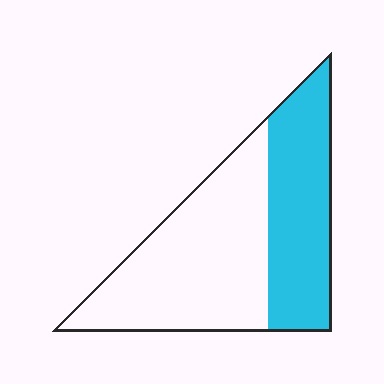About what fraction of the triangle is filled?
About two fifths (2/5).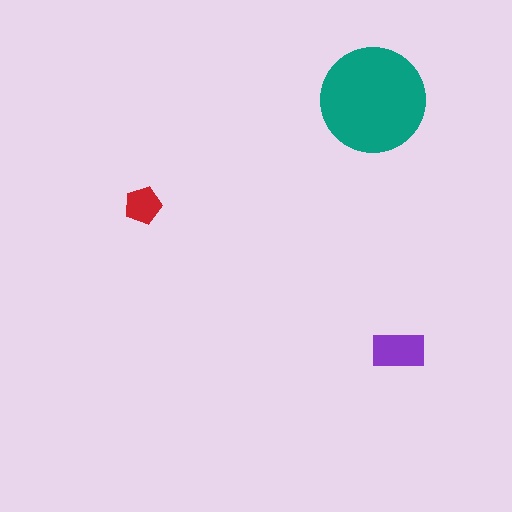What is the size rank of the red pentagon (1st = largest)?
3rd.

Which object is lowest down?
The purple rectangle is bottommost.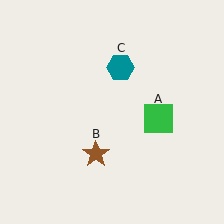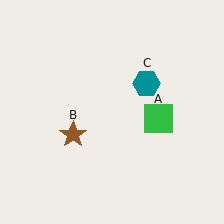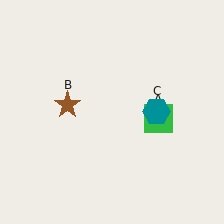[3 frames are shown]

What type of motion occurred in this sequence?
The brown star (object B), teal hexagon (object C) rotated clockwise around the center of the scene.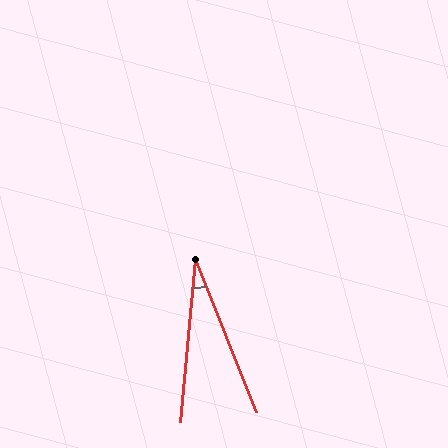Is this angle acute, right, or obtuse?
It is acute.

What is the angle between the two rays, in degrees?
Approximately 27 degrees.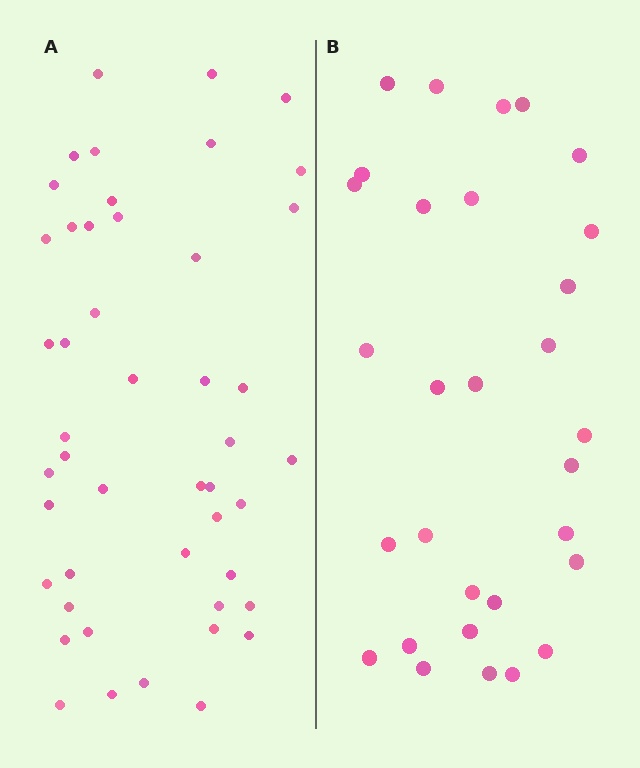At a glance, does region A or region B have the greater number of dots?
Region A (the left region) has more dots.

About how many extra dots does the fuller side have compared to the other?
Region A has approximately 15 more dots than region B.